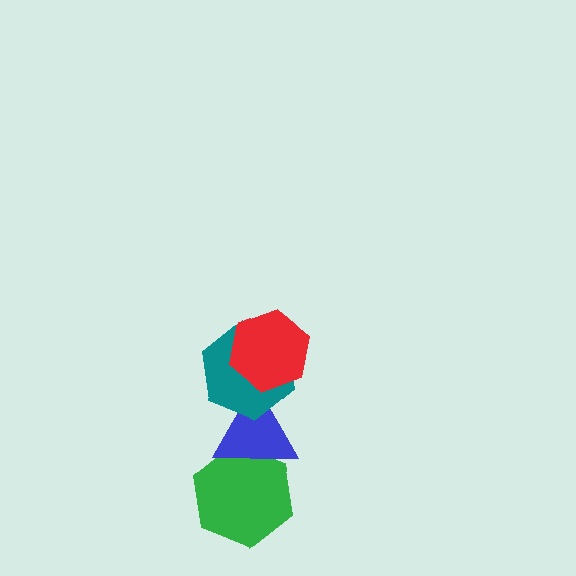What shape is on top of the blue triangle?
The teal hexagon is on top of the blue triangle.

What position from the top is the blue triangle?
The blue triangle is 3rd from the top.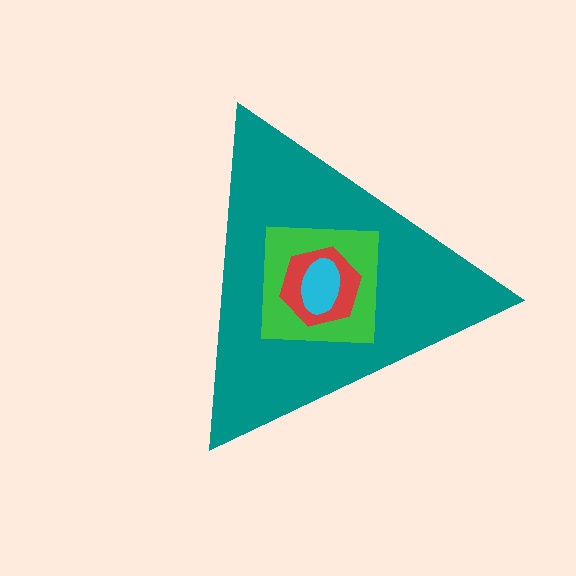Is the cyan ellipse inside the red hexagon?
Yes.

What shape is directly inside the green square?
The red hexagon.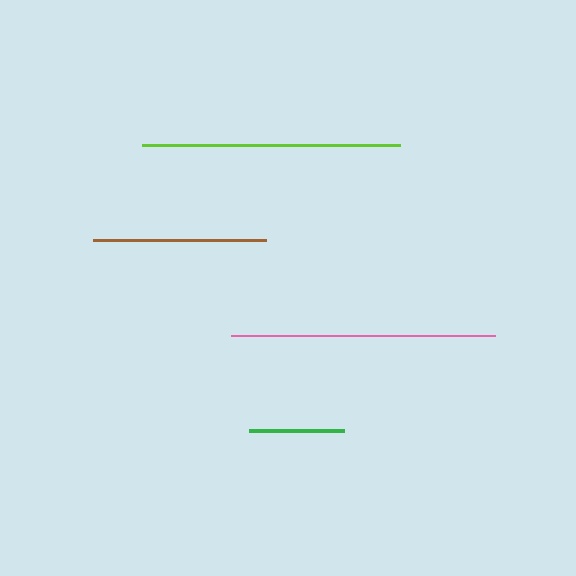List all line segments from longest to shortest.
From longest to shortest: pink, lime, brown, green.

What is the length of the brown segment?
The brown segment is approximately 173 pixels long.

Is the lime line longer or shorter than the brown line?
The lime line is longer than the brown line.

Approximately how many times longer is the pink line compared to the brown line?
The pink line is approximately 1.5 times the length of the brown line.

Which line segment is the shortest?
The green line is the shortest at approximately 96 pixels.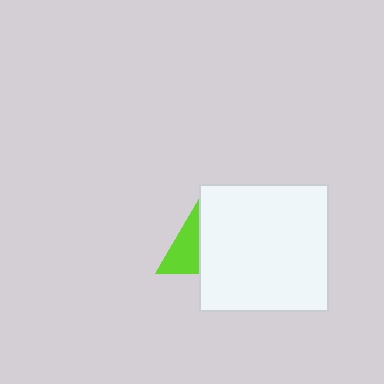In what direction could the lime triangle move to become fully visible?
The lime triangle could move left. That would shift it out from behind the white rectangle entirely.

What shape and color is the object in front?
The object in front is a white rectangle.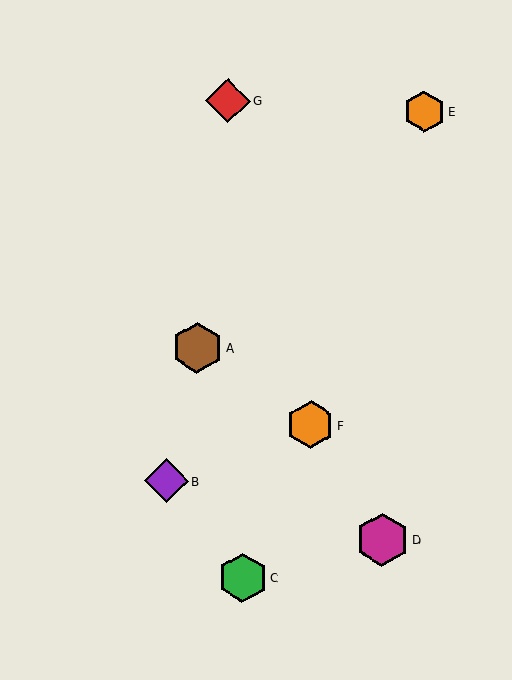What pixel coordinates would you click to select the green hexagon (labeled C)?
Click at (243, 578) to select the green hexagon C.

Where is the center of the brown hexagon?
The center of the brown hexagon is at (197, 348).